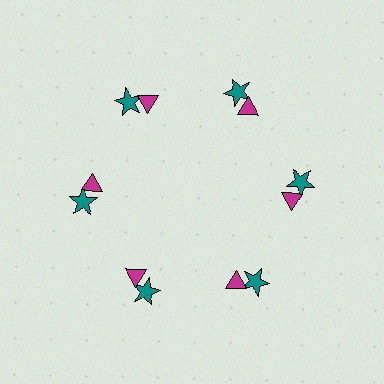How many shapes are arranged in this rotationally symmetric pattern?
There are 12 shapes, arranged in 6 groups of 2.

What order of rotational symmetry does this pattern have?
This pattern has 6-fold rotational symmetry.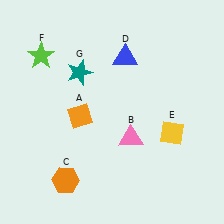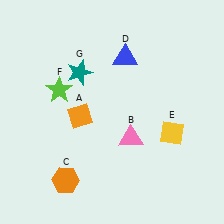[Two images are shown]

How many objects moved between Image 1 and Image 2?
1 object moved between the two images.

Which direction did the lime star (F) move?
The lime star (F) moved down.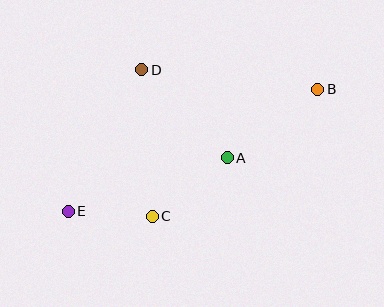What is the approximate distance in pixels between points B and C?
The distance between B and C is approximately 209 pixels.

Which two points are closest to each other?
Points C and E are closest to each other.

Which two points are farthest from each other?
Points B and E are farthest from each other.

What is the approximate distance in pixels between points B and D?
The distance between B and D is approximately 177 pixels.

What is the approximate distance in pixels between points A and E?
The distance between A and E is approximately 168 pixels.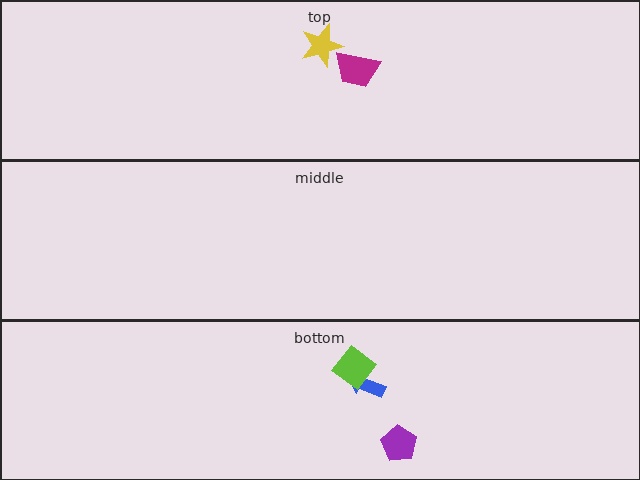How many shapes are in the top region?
2.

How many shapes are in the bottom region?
3.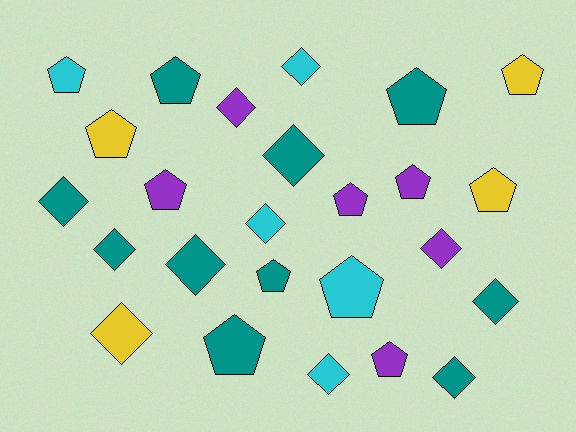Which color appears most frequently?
Teal, with 10 objects.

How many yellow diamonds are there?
There is 1 yellow diamond.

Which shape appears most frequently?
Pentagon, with 13 objects.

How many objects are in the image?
There are 25 objects.